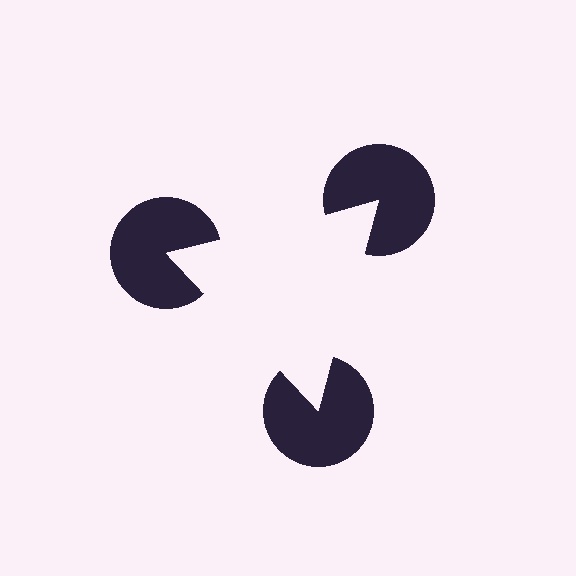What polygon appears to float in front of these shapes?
An illusory triangle — its edges are inferred from the aligned wedge cuts in the pac-man discs, not physically drawn.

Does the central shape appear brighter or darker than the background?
It typically appears slightly brighter than the background, even though no actual brightness change is drawn.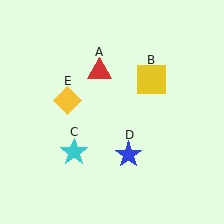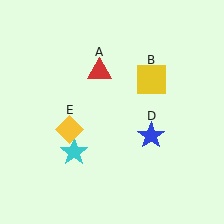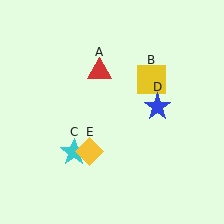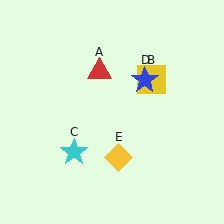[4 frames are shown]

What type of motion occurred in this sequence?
The blue star (object D), yellow diamond (object E) rotated counterclockwise around the center of the scene.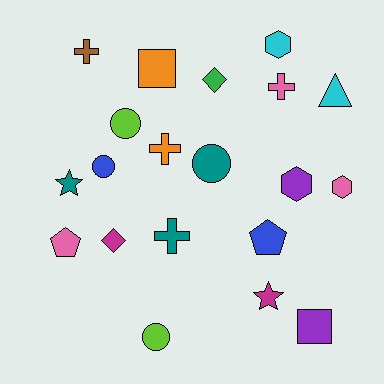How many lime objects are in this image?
There are 2 lime objects.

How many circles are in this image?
There are 4 circles.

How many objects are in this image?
There are 20 objects.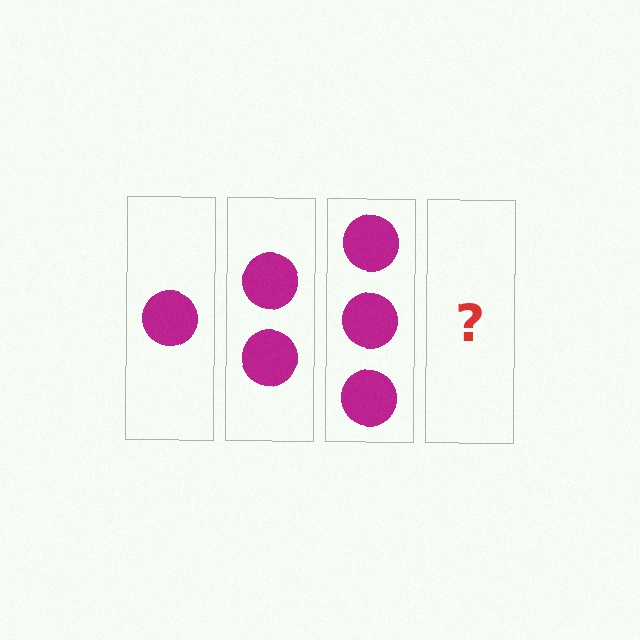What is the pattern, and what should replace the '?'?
The pattern is that each step adds one more circle. The '?' should be 4 circles.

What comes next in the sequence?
The next element should be 4 circles.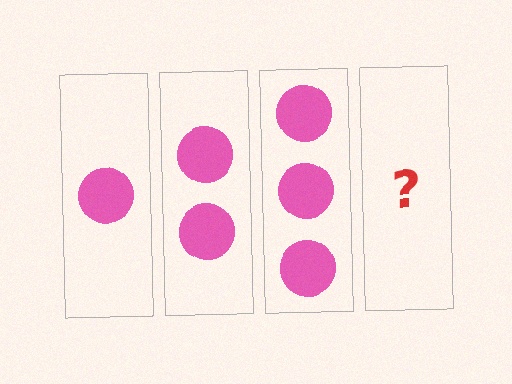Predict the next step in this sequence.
The next step is 4 circles.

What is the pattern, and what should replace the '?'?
The pattern is that each step adds one more circle. The '?' should be 4 circles.